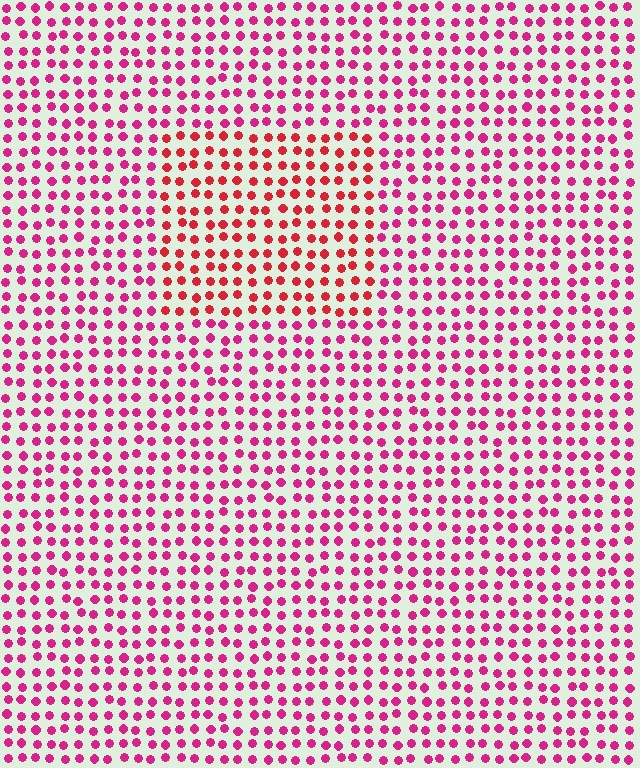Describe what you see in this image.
The image is filled with small magenta elements in a uniform arrangement. A rectangle-shaped region is visible where the elements are tinted to a slightly different hue, forming a subtle color boundary.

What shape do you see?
I see a rectangle.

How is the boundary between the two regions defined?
The boundary is defined purely by a slight shift in hue (about 30 degrees). Spacing, size, and orientation are identical on both sides.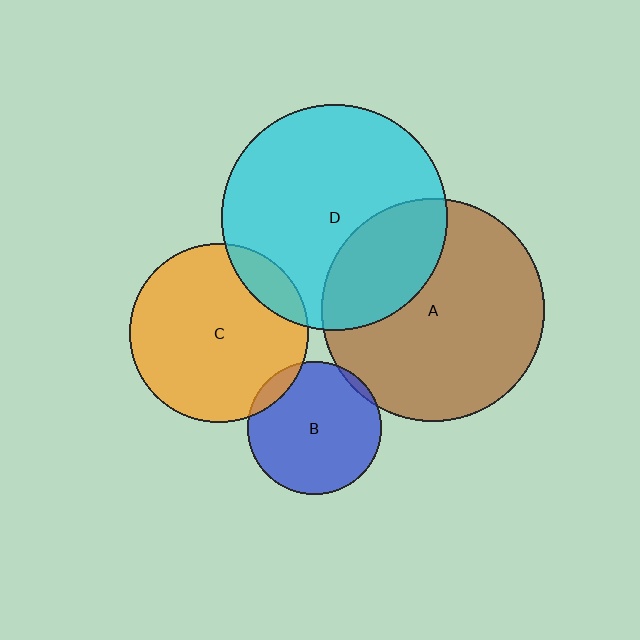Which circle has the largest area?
Circle D (cyan).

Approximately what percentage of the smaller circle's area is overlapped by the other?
Approximately 30%.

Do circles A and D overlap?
Yes.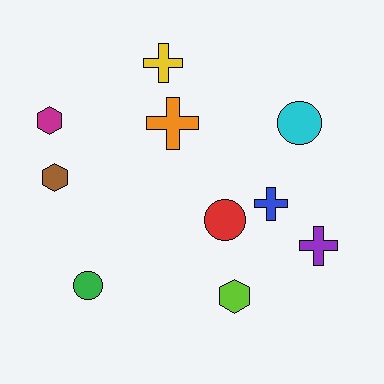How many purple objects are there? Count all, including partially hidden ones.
There is 1 purple object.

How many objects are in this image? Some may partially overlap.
There are 10 objects.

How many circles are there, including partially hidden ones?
There are 3 circles.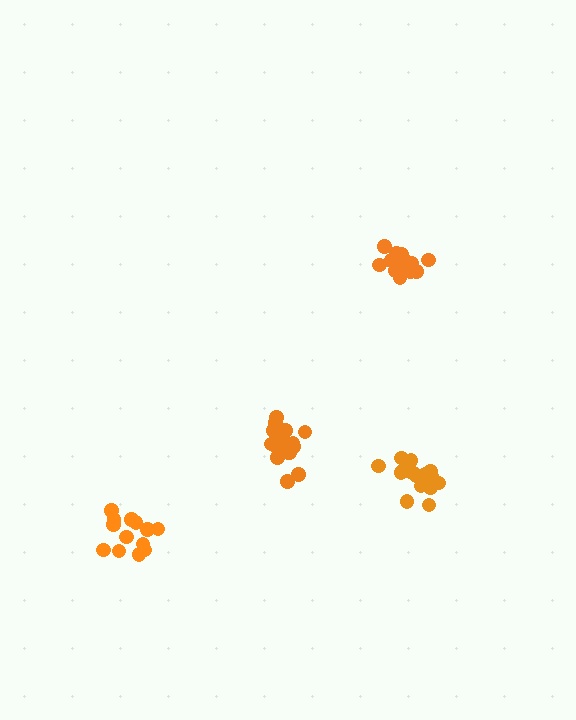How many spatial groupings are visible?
There are 4 spatial groupings.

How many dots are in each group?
Group 1: 19 dots, Group 2: 13 dots, Group 3: 14 dots, Group 4: 17 dots (63 total).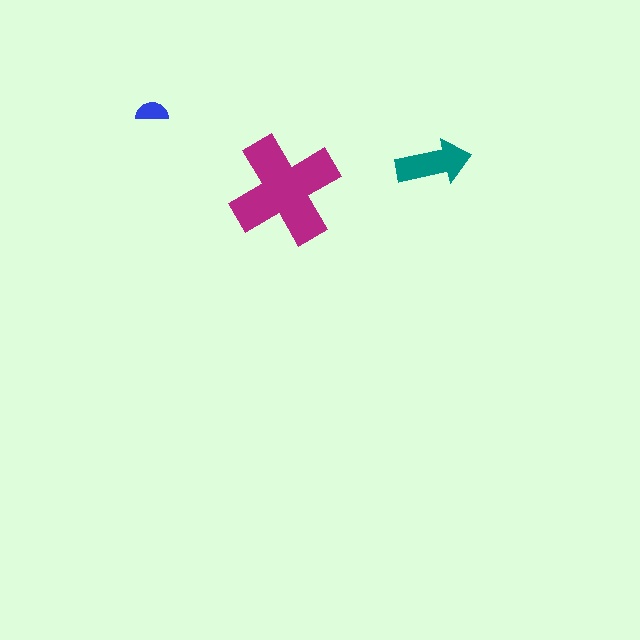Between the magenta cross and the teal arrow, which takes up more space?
The magenta cross.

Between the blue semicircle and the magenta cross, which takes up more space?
The magenta cross.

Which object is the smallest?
The blue semicircle.